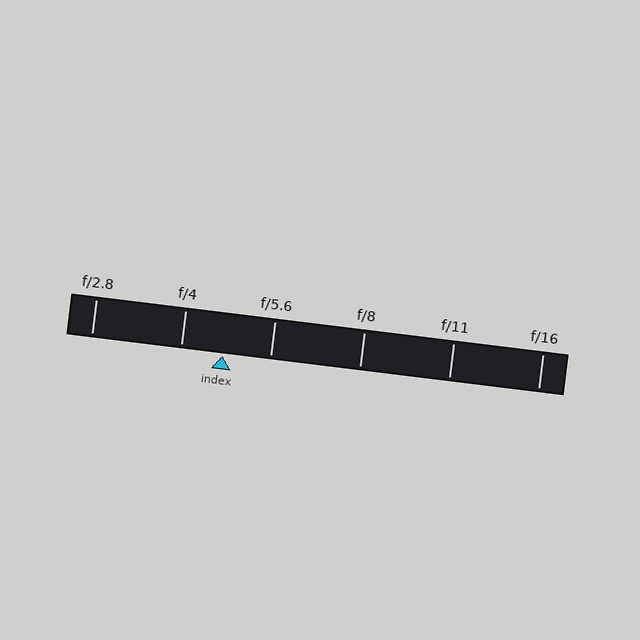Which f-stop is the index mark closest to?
The index mark is closest to f/4.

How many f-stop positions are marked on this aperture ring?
There are 6 f-stop positions marked.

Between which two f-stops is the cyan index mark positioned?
The index mark is between f/4 and f/5.6.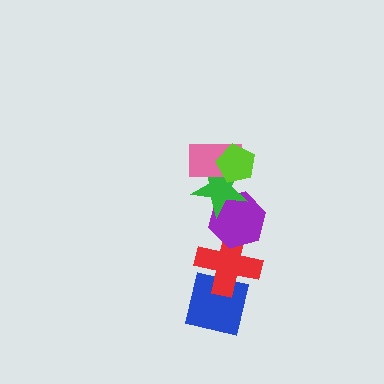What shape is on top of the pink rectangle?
The lime pentagon is on top of the pink rectangle.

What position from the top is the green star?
The green star is 3rd from the top.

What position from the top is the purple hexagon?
The purple hexagon is 4th from the top.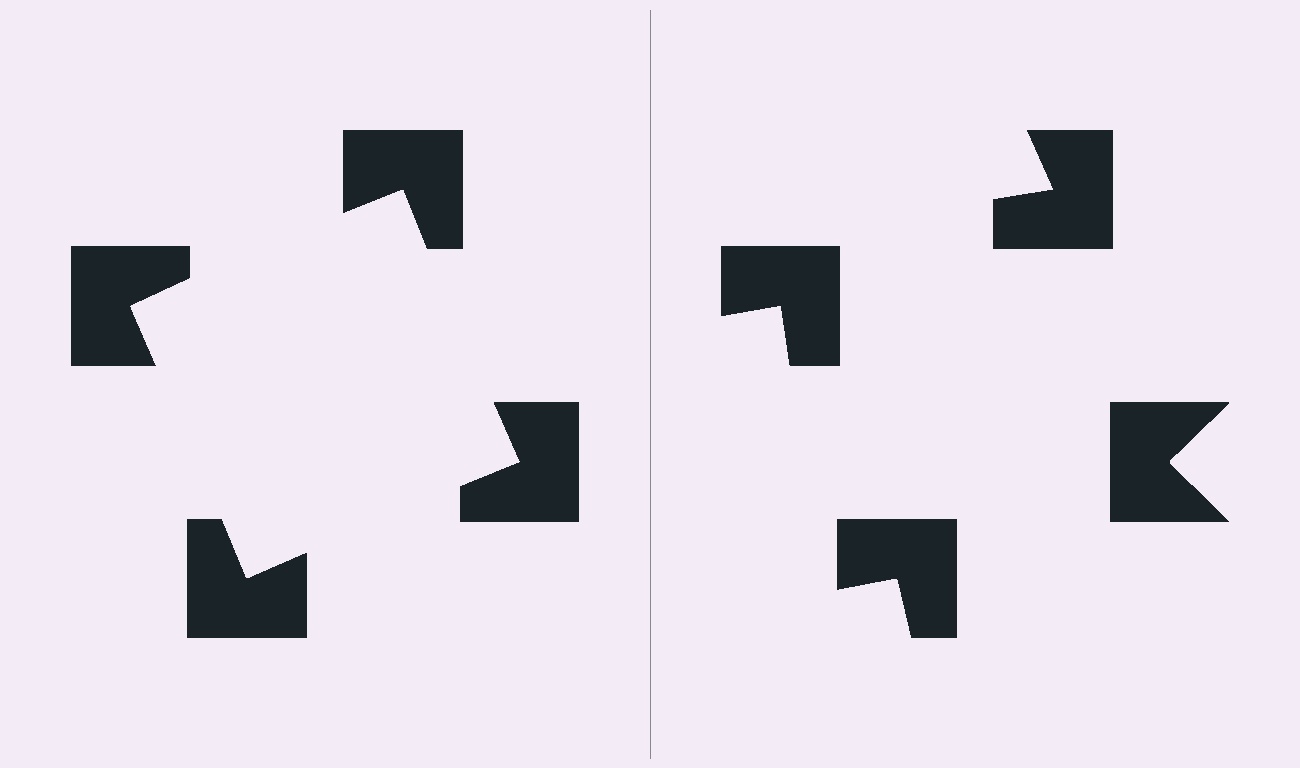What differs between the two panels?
The notched squares are positioned identically on both sides; only the wedge orientations differ. On the left they align to a square; on the right they are misaligned.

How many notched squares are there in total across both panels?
8 — 4 on each side.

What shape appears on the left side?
An illusory square.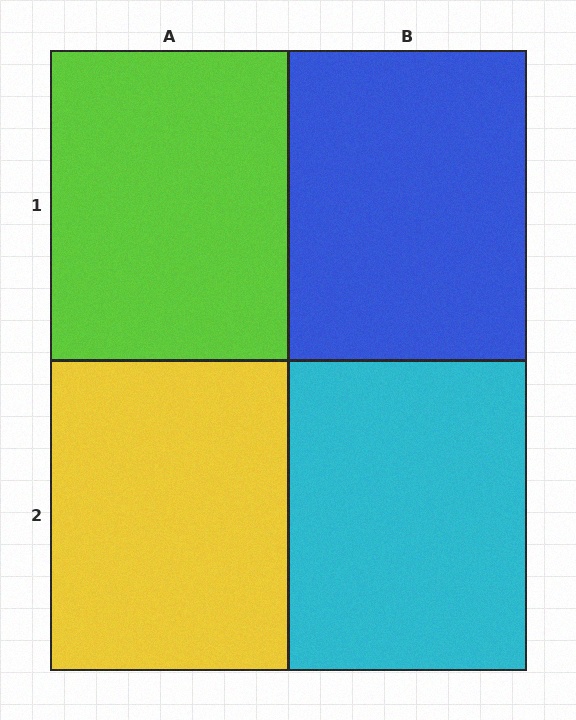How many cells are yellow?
1 cell is yellow.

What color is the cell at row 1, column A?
Lime.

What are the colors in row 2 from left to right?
Yellow, cyan.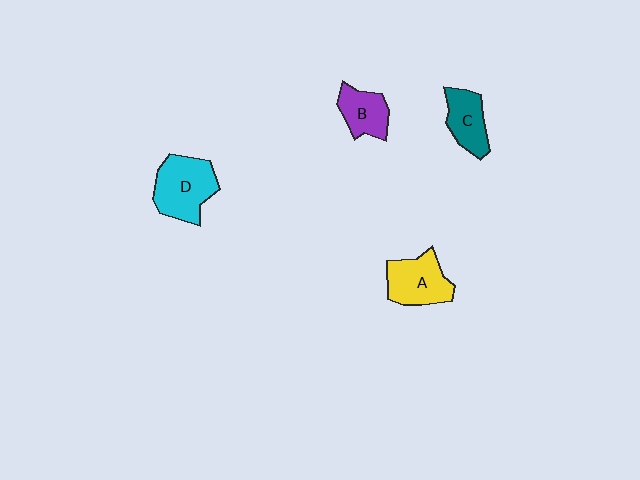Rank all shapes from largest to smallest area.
From largest to smallest: D (cyan), A (yellow), C (teal), B (purple).